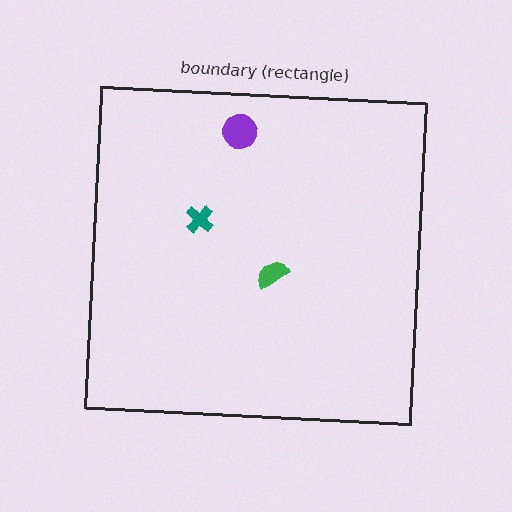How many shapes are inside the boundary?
3 inside, 0 outside.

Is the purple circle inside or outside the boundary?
Inside.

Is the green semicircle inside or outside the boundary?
Inside.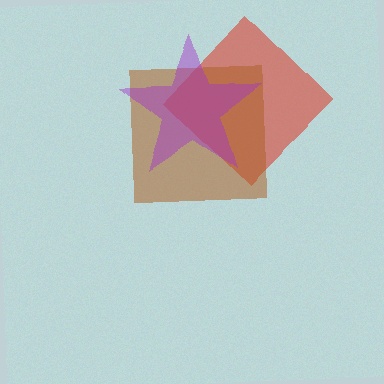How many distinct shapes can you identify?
There are 3 distinct shapes: a red diamond, a brown square, a purple star.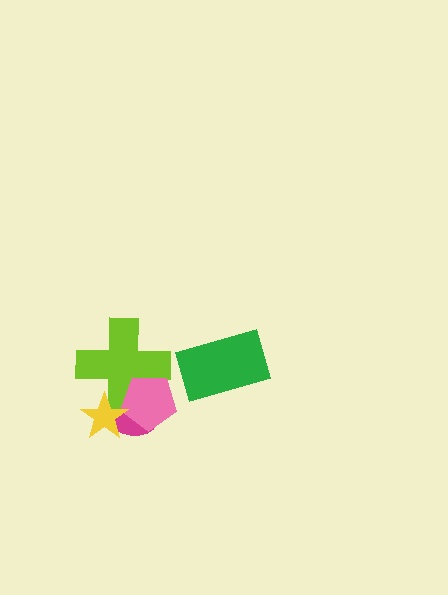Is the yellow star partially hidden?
No, no other shape covers it.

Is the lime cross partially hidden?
Yes, it is partially covered by another shape.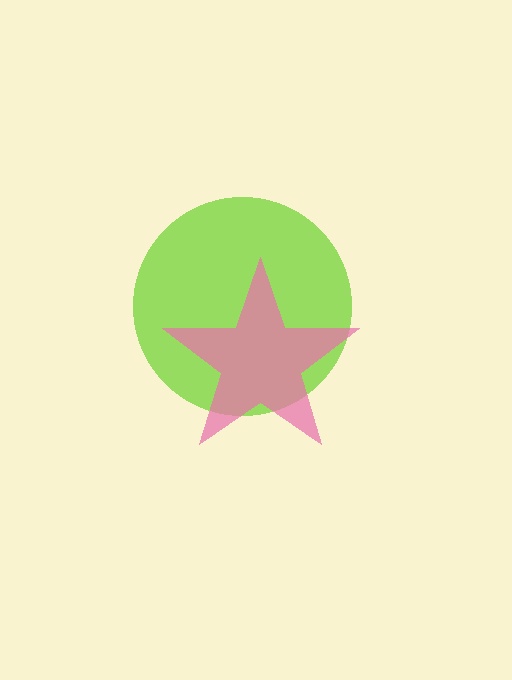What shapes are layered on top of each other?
The layered shapes are: a lime circle, a pink star.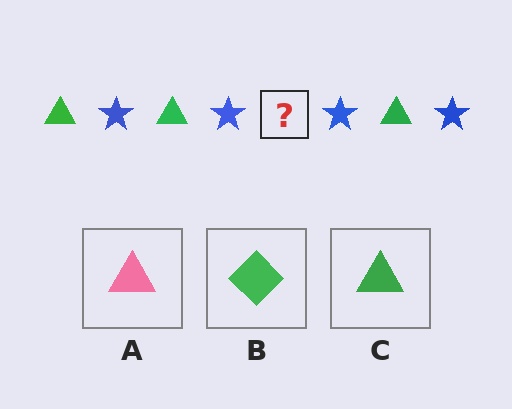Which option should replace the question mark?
Option C.